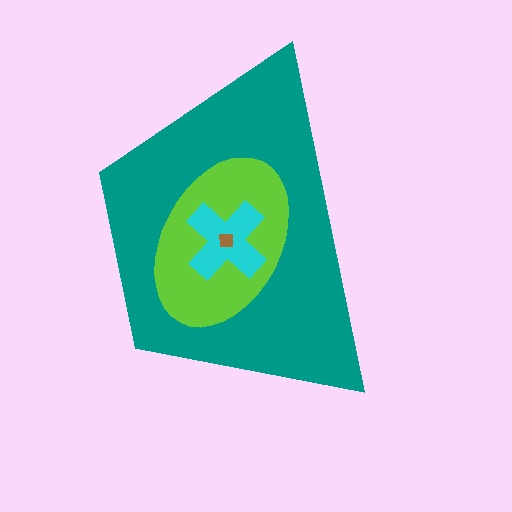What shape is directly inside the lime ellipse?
The cyan cross.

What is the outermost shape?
The teal trapezoid.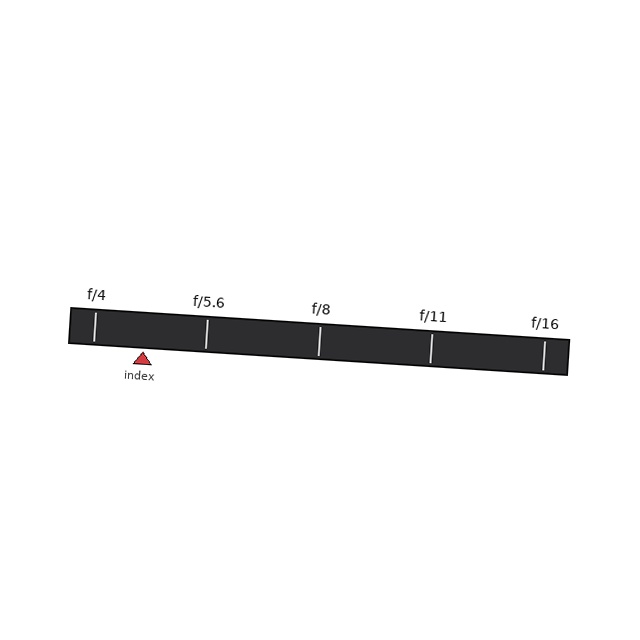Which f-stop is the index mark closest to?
The index mark is closest to f/4.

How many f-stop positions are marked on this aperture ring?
There are 5 f-stop positions marked.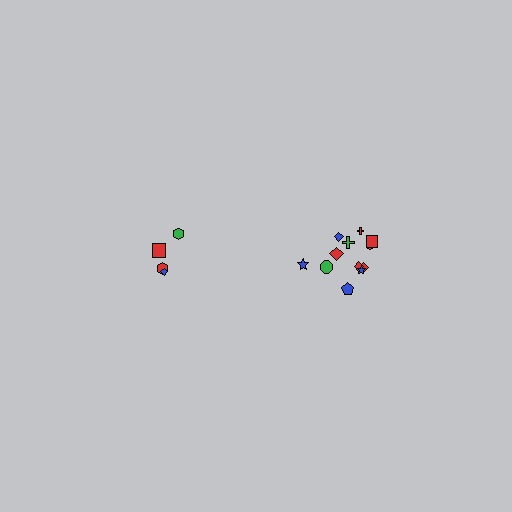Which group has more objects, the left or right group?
The right group.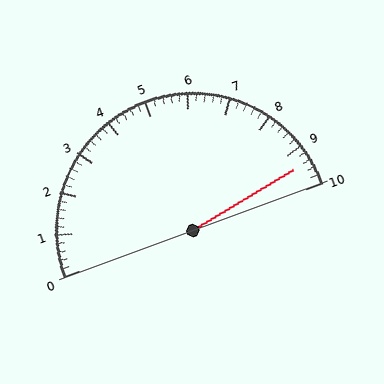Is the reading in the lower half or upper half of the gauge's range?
The reading is in the upper half of the range (0 to 10).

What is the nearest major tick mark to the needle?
The nearest major tick mark is 9.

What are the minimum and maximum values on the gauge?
The gauge ranges from 0 to 10.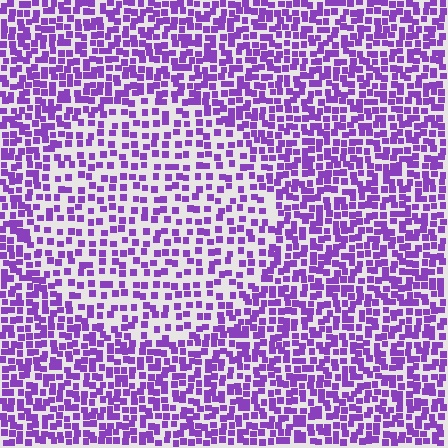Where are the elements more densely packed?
The elements are more densely packed outside the circle boundary.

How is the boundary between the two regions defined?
The boundary is defined by a change in element density (approximately 1.8x ratio). All elements are the same color, size, and shape.